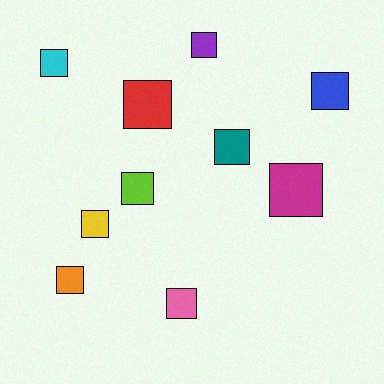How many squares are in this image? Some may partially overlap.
There are 10 squares.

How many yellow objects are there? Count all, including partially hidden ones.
There is 1 yellow object.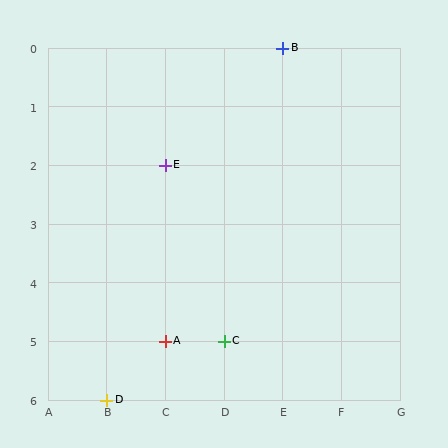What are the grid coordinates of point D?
Point D is at grid coordinates (B, 6).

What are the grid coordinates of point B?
Point B is at grid coordinates (E, 0).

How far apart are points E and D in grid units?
Points E and D are 1 column and 4 rows apart (about 4.1 grid units diagonally).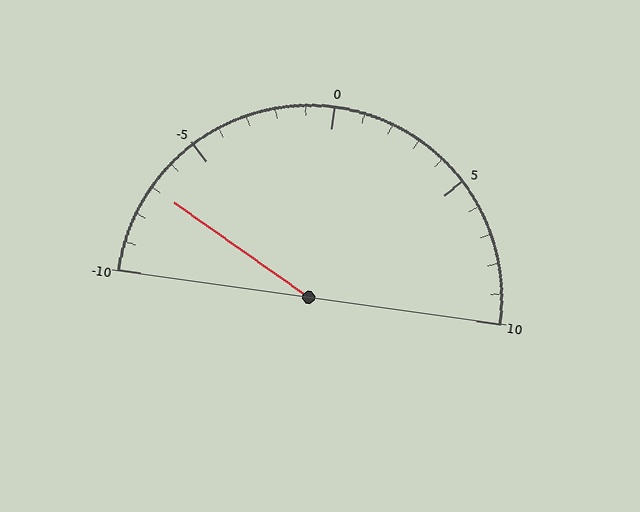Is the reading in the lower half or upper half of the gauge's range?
The reading is in the lower half of the range (-10 to 10).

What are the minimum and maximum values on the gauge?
The gauge ranges from -10 to 10.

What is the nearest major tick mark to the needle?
The nearest major tick mark is -5.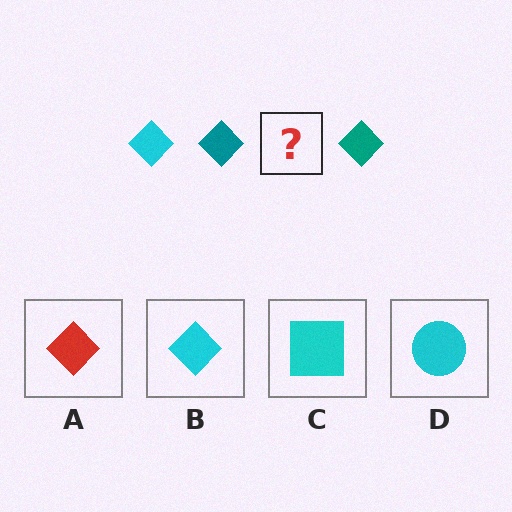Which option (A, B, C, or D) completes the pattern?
B.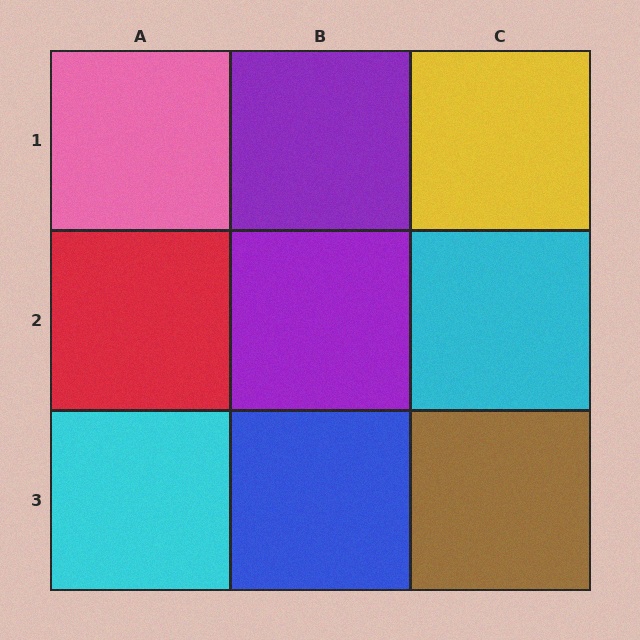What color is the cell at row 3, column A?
Cyan.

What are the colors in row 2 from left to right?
Red, purple, cyan.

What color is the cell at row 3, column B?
Blue.